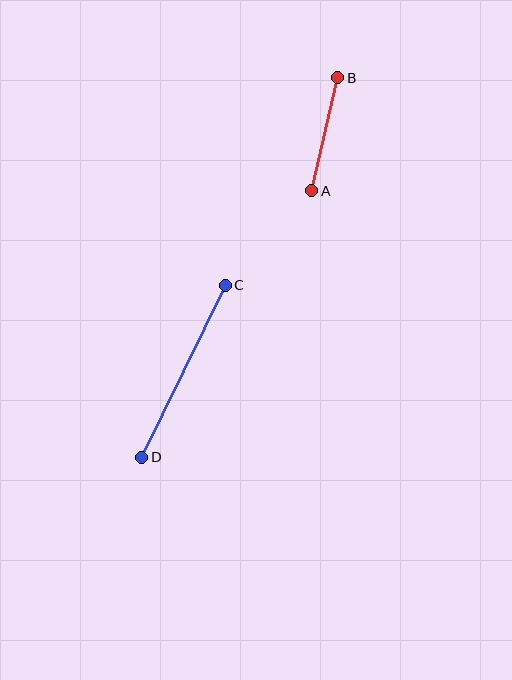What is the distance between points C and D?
The distance is approximately 191 pixels.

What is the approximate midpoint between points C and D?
The midpoint is at approximately (184, 371) pixels.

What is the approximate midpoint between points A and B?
The midpoint is at approximately (325, 134) pixels.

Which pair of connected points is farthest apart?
Points C and D are farthest apart.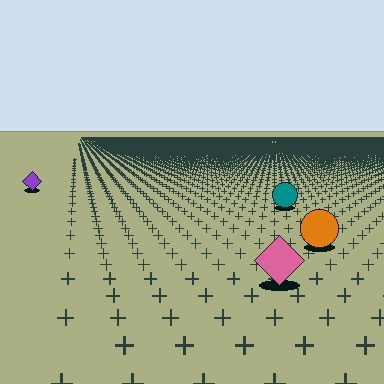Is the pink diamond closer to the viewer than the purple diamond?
Yes. The pink diamond is closer — you can tell from the texture gradient: the ground texture is coarser near it.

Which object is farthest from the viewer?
The purple diamond is farthest from the viewer. It appears smaller and the ground texture around it is denser.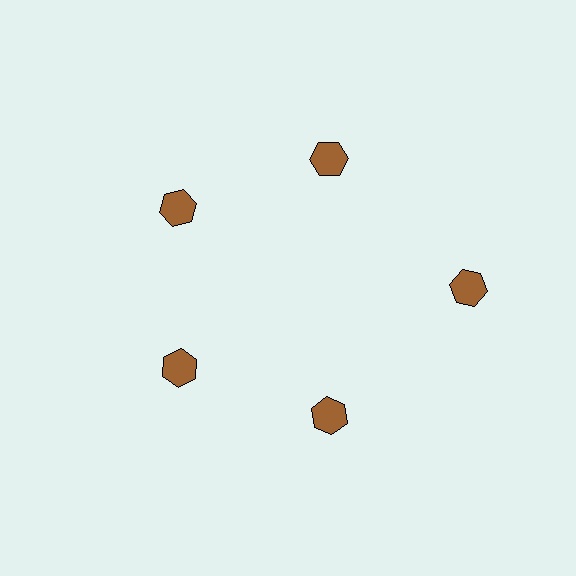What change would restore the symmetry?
The symmetry would be restored by moving it inward, back onto the ring so that all 5 hexagons sit at equal angles and equal distance from the center.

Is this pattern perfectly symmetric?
No. The 5 brown hexagons are arranged in a ring, but one element near the 3 o'clock position is pushed outward from the center, breaking the 5-fold rotational symmetry.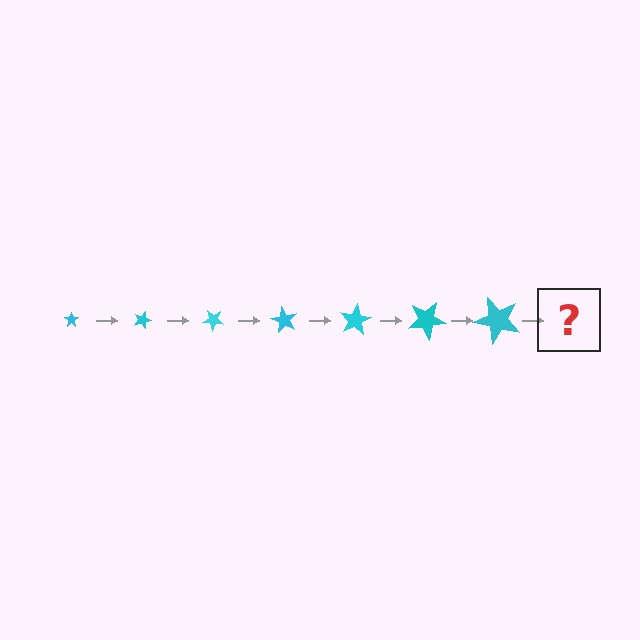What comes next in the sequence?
The next element should be a star, larger than the previous one and rotated 140 degrees from the start.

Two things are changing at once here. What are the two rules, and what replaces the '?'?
The two rules are that the star grows larger each step and it rotates 20 degrees each step. The '?' should be a star, larger than the previous one and rotated 140 degrees from the start.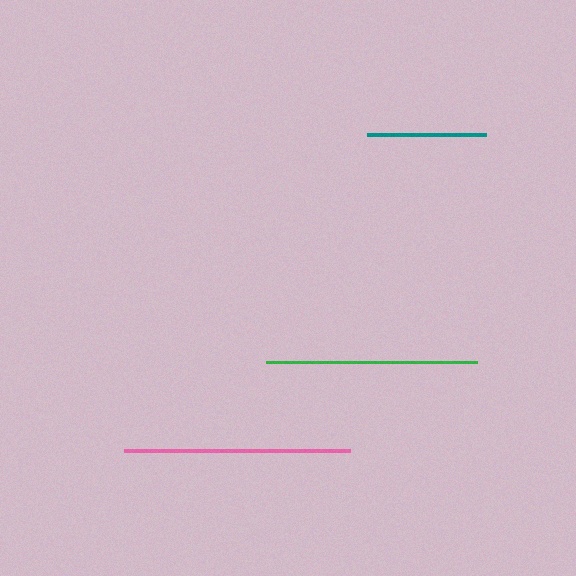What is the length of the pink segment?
The pink segment is approximately 226 pixels long.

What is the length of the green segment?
The green segment is approximately 211 pixels long.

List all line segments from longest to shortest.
From longest to shortest: pink, green, teal.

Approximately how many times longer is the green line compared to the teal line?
The green line is approximately 1.8 times the length of the teal line.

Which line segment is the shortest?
The teal line is the shortest at approximately 119 pixels.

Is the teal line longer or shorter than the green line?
The green line is longer than the teal line.